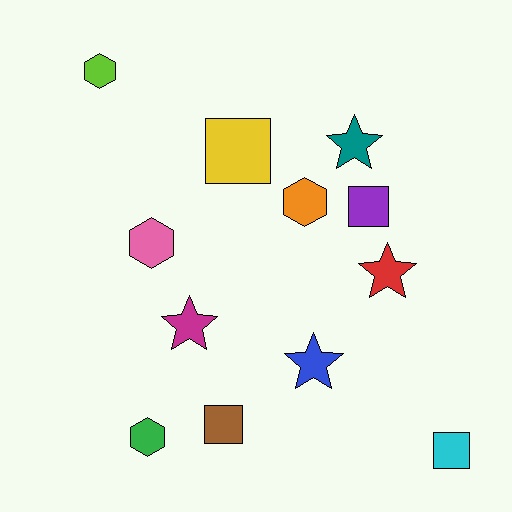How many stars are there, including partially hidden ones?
There are 4 stars.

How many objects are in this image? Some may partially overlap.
There are 12 objects.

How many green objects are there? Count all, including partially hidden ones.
There is 1 green object.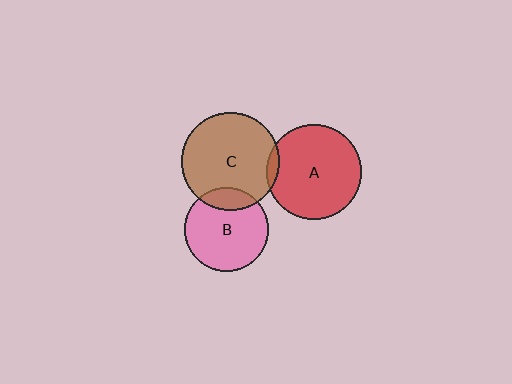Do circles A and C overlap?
Yes.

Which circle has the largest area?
Circle C (brown).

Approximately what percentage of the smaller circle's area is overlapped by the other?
Approximately 5%.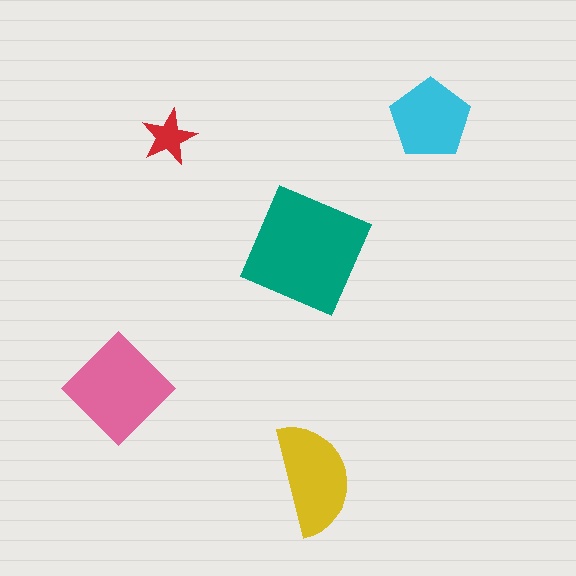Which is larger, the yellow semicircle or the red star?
The yellow semicircle.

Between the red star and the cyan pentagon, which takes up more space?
The cyan pentagon.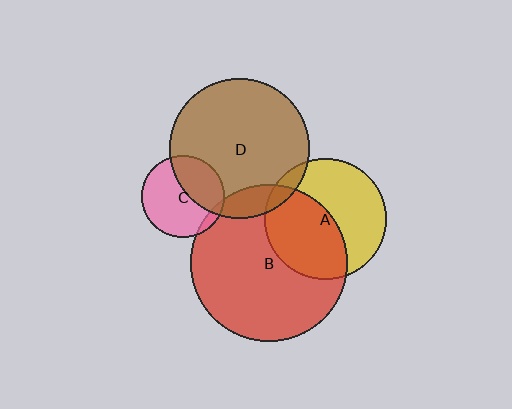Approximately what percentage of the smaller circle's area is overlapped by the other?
Approximately 40%.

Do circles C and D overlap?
Yes.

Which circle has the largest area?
Circle B (red).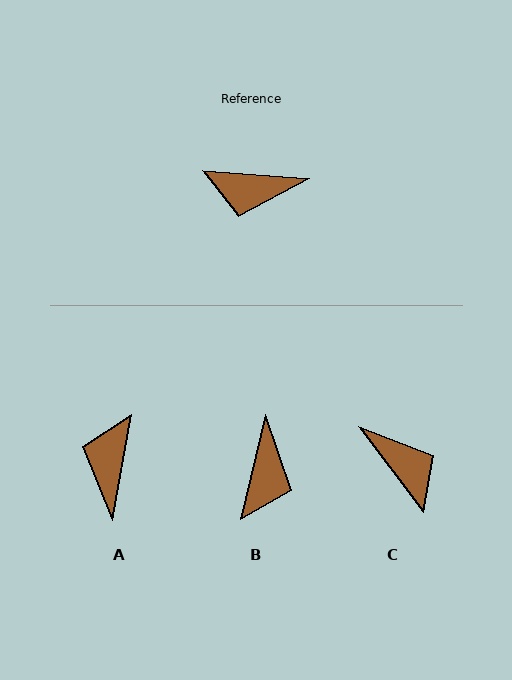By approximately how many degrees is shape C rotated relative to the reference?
Approximately 131 degrees counter-clockwise.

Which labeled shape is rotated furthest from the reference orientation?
C, about 131 degrees away.